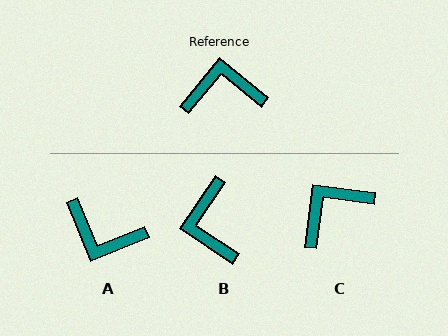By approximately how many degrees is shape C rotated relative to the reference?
Approximately 32 degrees counter-clockwise.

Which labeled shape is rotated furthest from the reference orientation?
A, about 152 degrees away.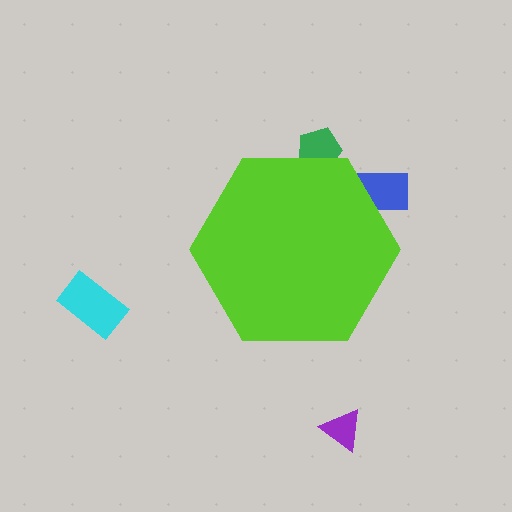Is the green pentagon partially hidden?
Yes, the green pentagon is partially hidden behind the lime hexagon.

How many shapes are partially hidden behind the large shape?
2 shapes are partially hidden.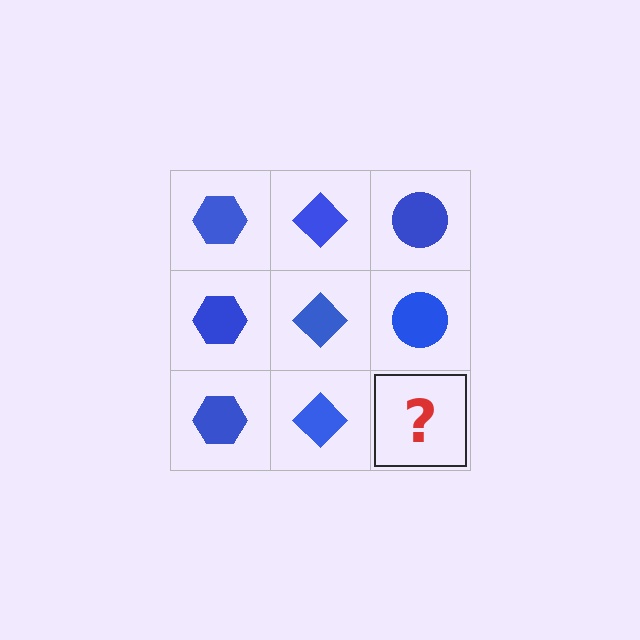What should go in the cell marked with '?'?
The missing cell should contain a blue circle.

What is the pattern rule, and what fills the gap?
The rule is that each column has a consistent shape. The gap should be filled with a blue circle.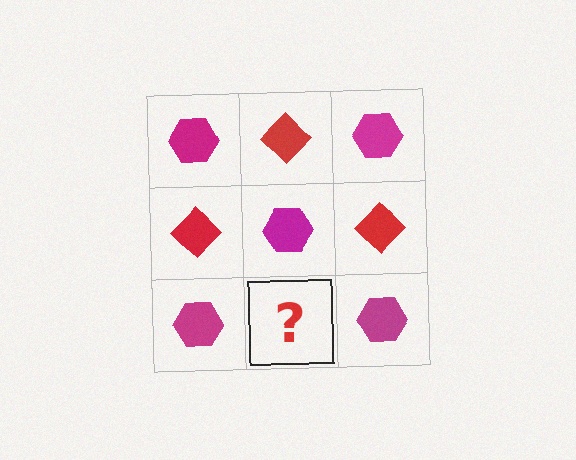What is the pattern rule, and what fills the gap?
The rule is that it alternates magenta hexagon and red diamond in a checkerboard pattern. The gap should be filled with a red diamond.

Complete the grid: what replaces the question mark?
The question mark should be replaced with a red diamond.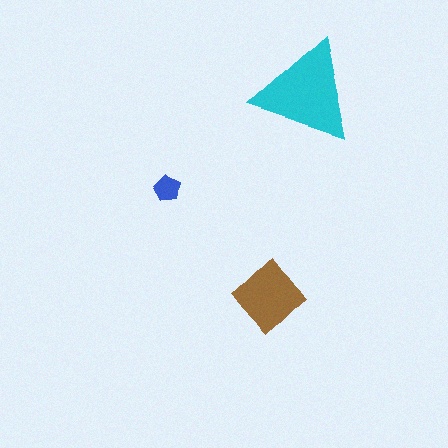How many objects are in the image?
There are 3 objects in the image.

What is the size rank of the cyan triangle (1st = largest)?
1st.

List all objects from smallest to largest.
The blue pentagon, the brown diamond, the cyan triangle.